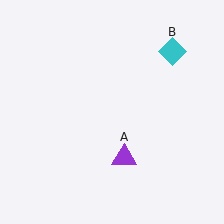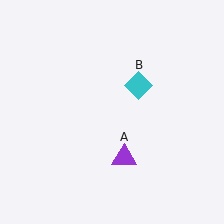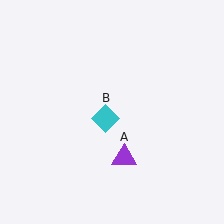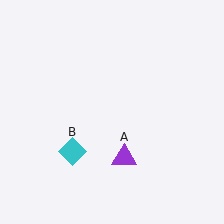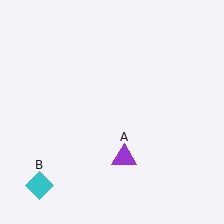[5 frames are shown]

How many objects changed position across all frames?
1 object changed position: cyan diamond (object B).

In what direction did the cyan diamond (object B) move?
The cyan diamond (object B) moved down and to the left.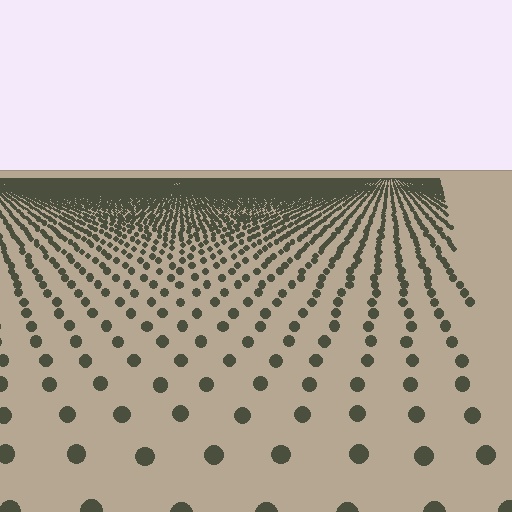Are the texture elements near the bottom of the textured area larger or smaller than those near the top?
Larger. Near the bottom, elements are closer to the viewer and appear at a bigger on-screen size.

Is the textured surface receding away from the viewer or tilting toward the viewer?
The surface is receding away from the viewer. Texture elements get smaller and denser toward the top.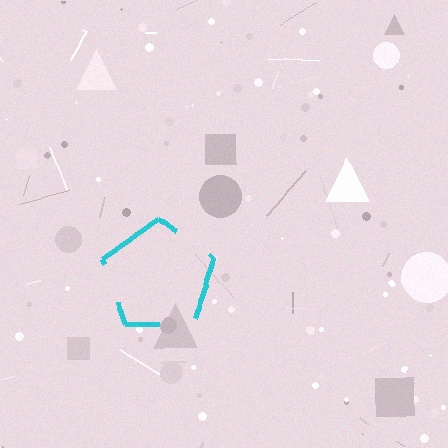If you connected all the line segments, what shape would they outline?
They would outline a pentagon.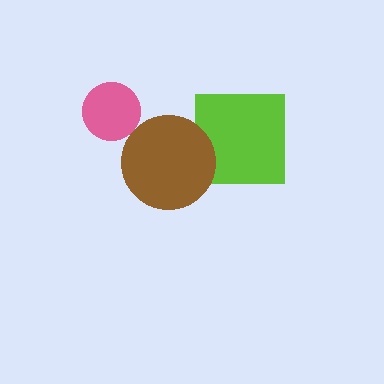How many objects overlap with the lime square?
1 object overlaps with the lime square.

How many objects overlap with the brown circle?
1 object overlaps with the brown circle.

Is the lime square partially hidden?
Yes, it is partially covered by another shape.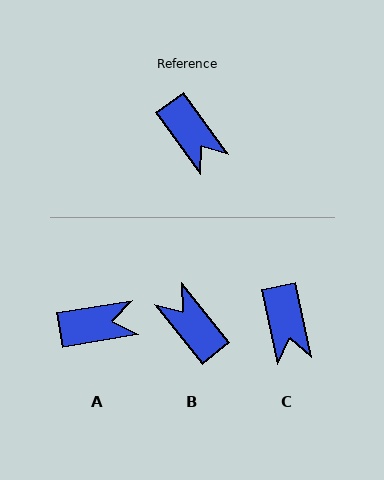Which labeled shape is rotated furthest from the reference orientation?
B, about 177 degrees away.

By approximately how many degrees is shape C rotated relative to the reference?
Approximately 24 degrees clockwise.